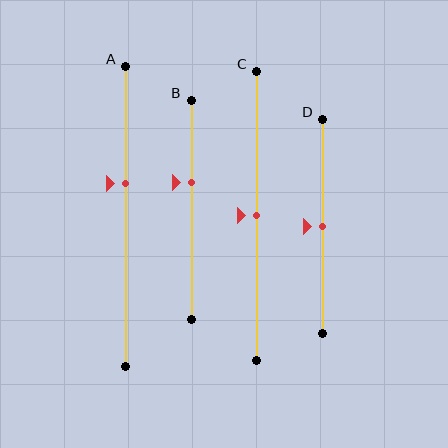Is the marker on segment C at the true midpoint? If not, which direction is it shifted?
Yes, the marker on segment C is at the true midpoint.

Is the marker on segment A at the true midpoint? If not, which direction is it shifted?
No, the marker on segment A is shifted upward by about 11% of the segment length.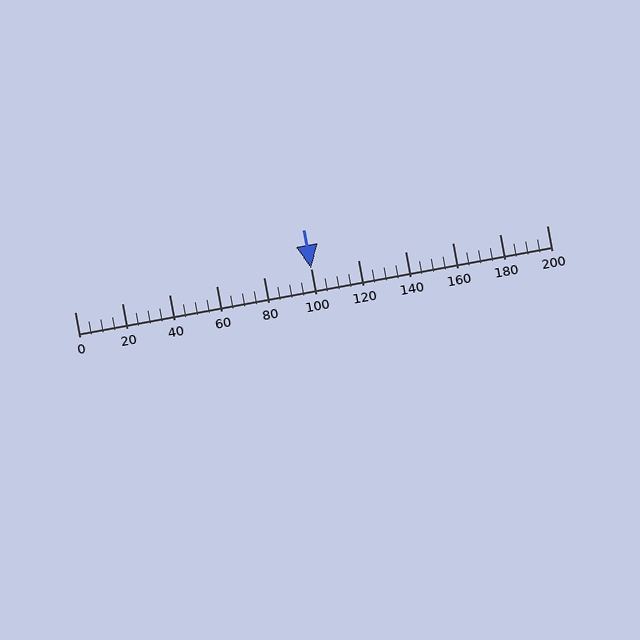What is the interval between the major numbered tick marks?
The major tick marks are spaced 20 units apart.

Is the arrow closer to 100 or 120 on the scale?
The arrow is closer to 100.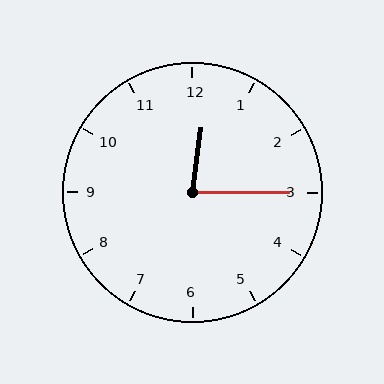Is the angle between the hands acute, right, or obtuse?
It is acute.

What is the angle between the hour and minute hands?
Approximately 82 degrees.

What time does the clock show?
12:15.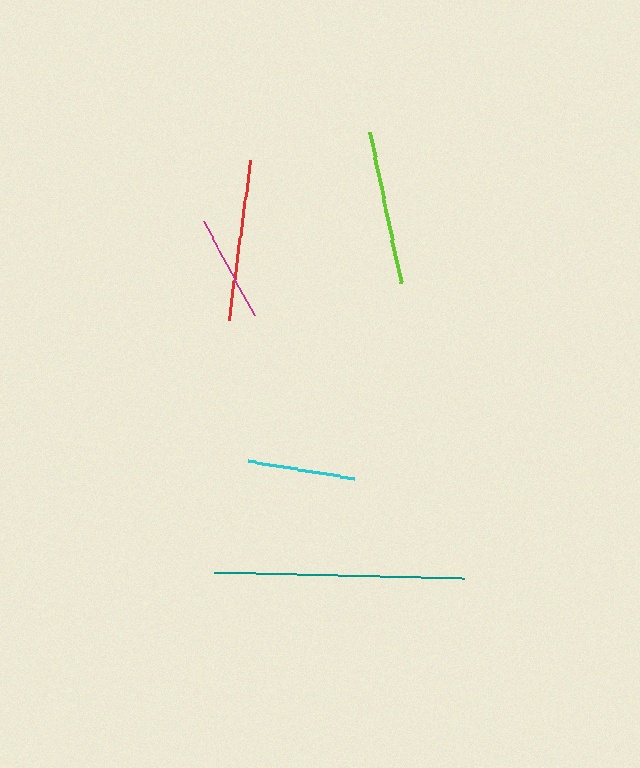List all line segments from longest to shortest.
From longest to shortest: teal, red, lime, magenta, cyan.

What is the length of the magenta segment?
The magenta segment is approximately 107 pixels long.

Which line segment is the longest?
The teal line is the longest at approximately 250 pixels.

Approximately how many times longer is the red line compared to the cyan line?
The red line is approximately 1.5 times the length of the cyan line.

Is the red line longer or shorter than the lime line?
The red line is longer than the lime line.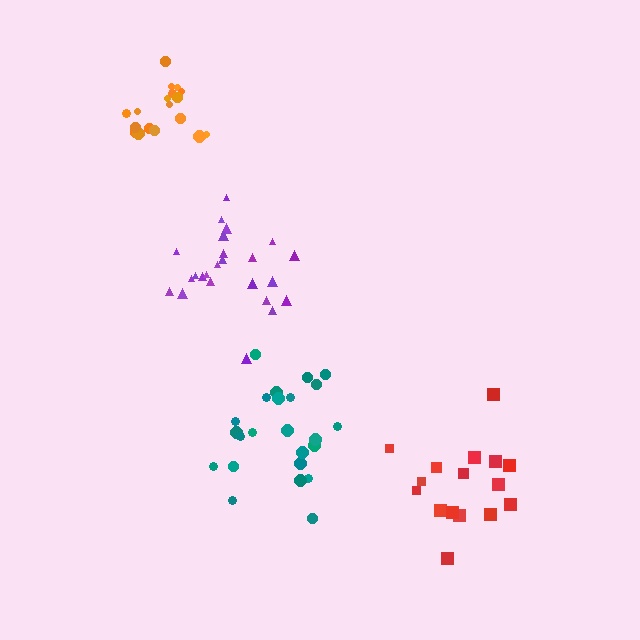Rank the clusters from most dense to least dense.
orange, purple, teal, red.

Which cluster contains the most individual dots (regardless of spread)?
Purple (24).